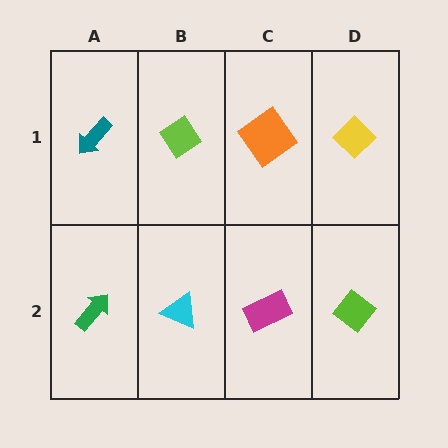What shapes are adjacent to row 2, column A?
A teal arrow (row 1, column A), a cyan triangle (row 2, column B).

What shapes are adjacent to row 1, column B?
A cyan triangle (row 2, column B), a teal arrow (row 1, column A), an orange diamond (row 1, column C).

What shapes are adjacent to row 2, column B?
A lime diamond (row 1, column B), a green arrow (row 2, column A), a magenta rectangle (row 2, column C).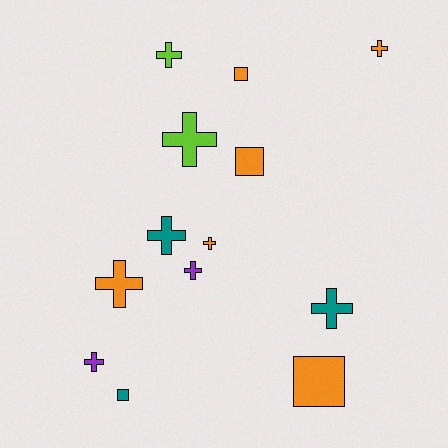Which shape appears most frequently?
Cross, with 9 objects.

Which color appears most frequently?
Orange, with 6 objects.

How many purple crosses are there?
There are 2 purple crosses.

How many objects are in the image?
There are 13 objects.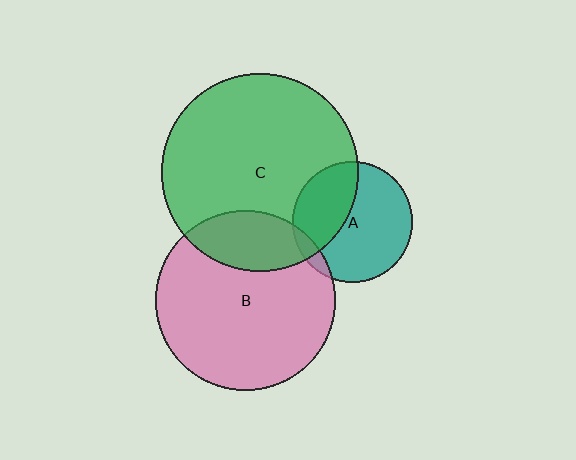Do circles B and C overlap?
Yes.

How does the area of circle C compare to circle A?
Approximately 2.7 times.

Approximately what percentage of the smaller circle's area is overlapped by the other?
Approximately 20%.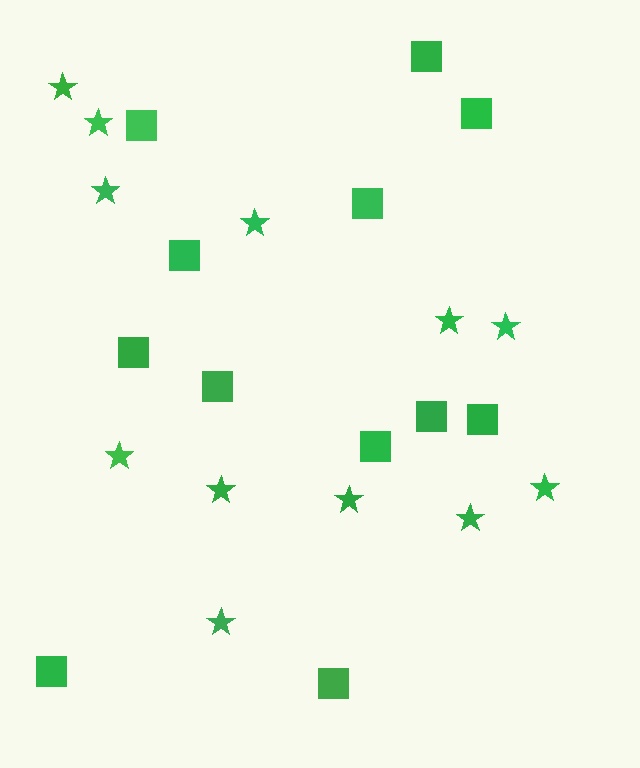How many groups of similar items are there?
There are 2 groups: one group of squares (12) and one group of stars (12).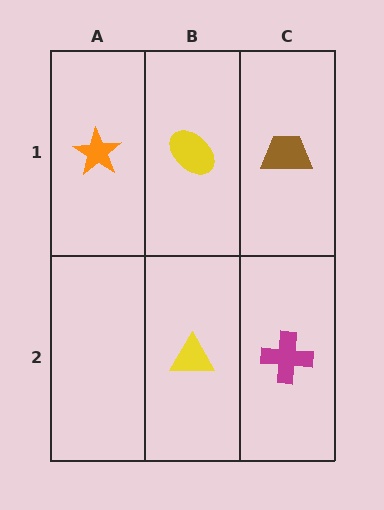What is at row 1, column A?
An orange star.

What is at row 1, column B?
A yellow ellipse.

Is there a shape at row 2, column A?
No, that cell is empty.